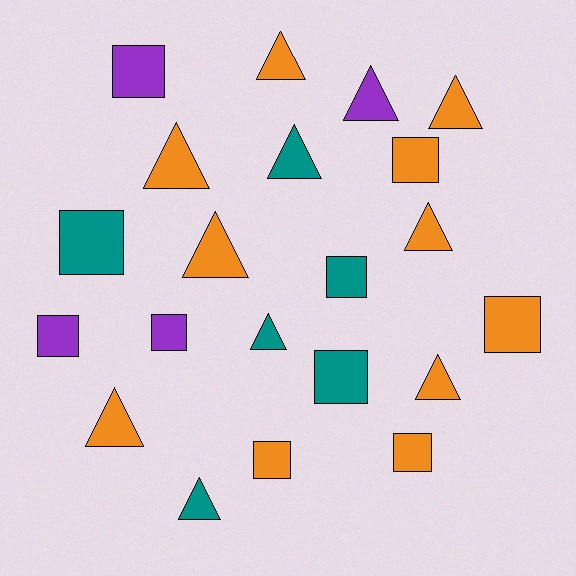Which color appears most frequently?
Orange, with 11 objects.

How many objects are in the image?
There are 21 objects.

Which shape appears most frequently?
Triangle, with 11 objects.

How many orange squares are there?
There are 4 orange squares.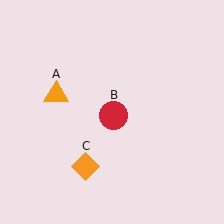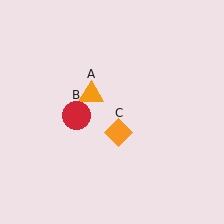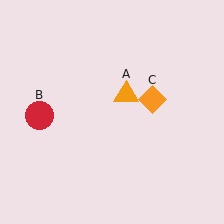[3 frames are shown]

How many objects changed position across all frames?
3 objects changed position: orange triangle (object A), red circle (object B), orange diamond (object C).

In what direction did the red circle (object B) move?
The red circle (object B) moved left.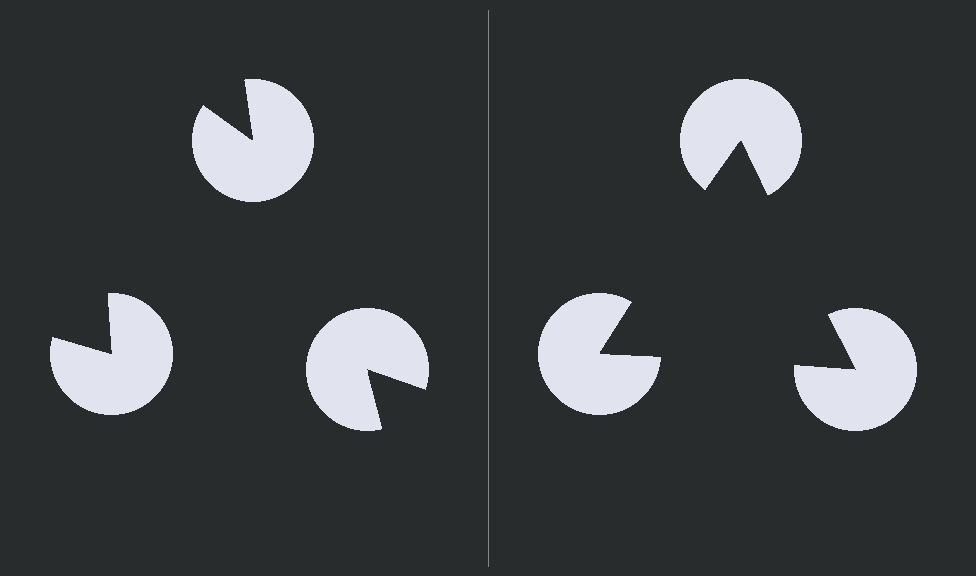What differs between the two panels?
The pac-man discs are positioned identically on both sides; only the wedge orientations differ. On the right they align to a triangle; on the left they are misaligned.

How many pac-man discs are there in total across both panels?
6 — 3 on each side.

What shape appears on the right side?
An illusory triangle.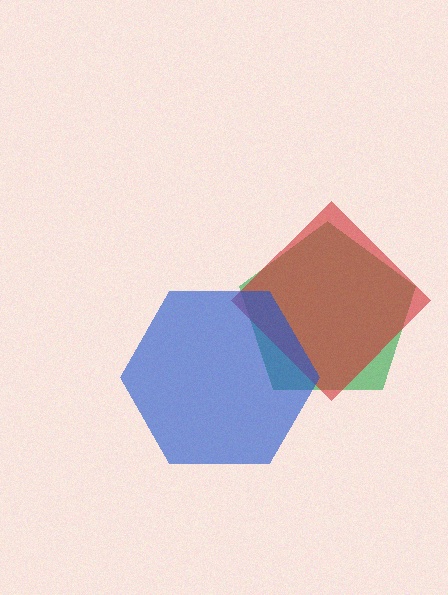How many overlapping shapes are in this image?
There are 3 overlapping shapes in the image.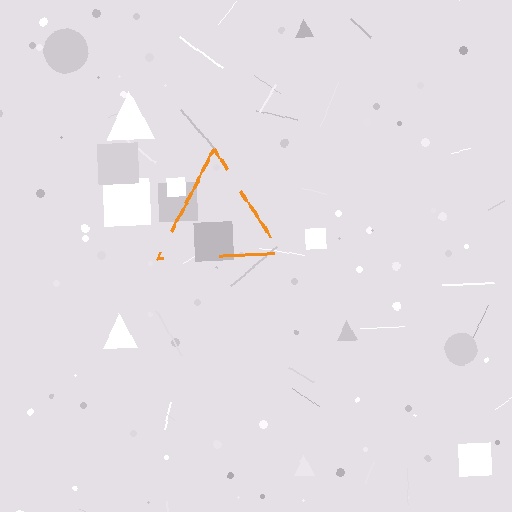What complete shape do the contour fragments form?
The contour fragments form a triangle.